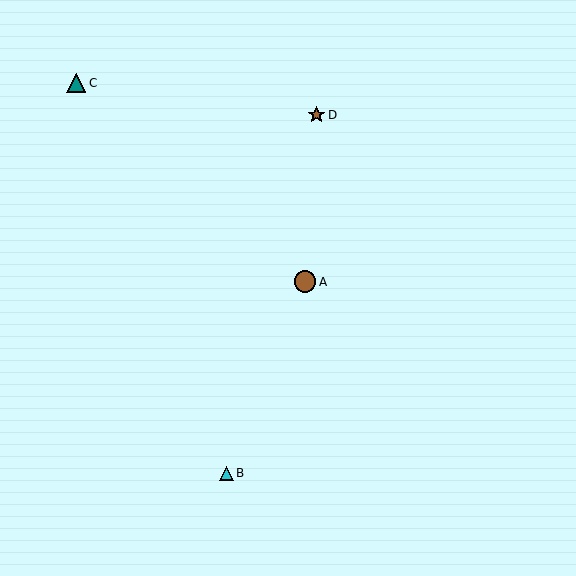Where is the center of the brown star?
The center of the brown star is at (316, 115).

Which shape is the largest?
The brown circle (labeled A) is the largest.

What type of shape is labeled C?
Shape C is a teal triangle.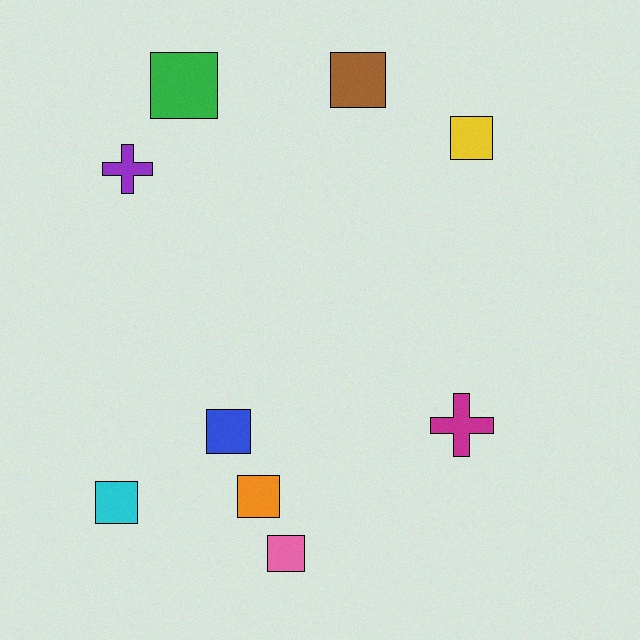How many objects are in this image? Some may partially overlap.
There are 9 objects.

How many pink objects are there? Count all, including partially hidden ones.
There is 1 pink object.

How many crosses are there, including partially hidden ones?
There are 2 crosses.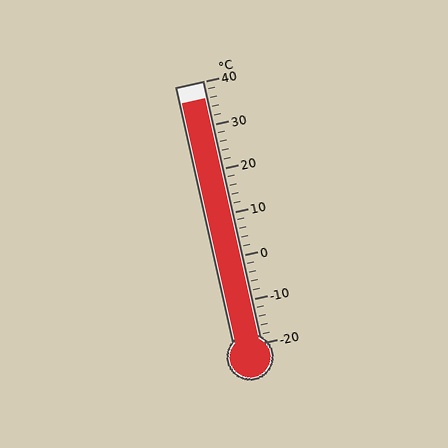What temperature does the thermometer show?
The thermometer shows approximately 36°C.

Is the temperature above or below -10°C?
The temperature is above -10°C.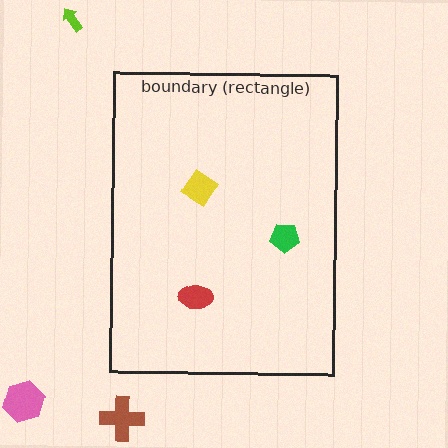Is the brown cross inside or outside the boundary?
Outside.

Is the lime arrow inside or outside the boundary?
Outside.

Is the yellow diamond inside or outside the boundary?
Inside.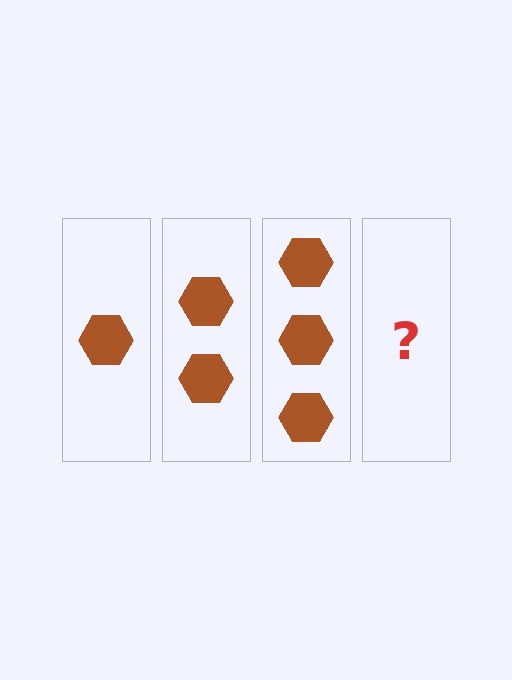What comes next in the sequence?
The next element should be 4 hexagons.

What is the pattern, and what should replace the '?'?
The pattern is that each step adds one more hexagon. The '?' should be 4 hexagons.